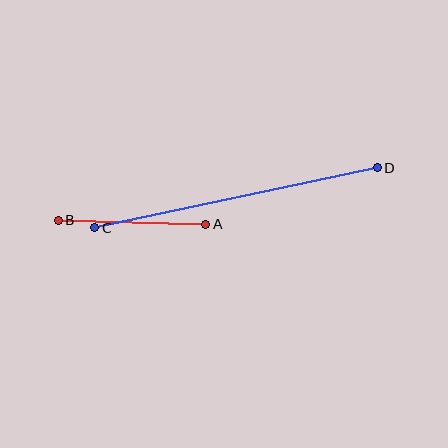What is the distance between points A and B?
The distance is approximately 148 pixels.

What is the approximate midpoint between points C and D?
The midpoint is at approximately (236, 198) pixels.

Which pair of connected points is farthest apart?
Points C and D are farthest apart.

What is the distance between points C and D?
The distance is approximately 289 pixels.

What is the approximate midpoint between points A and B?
The midpoint is at approximately (132, 222) pixels.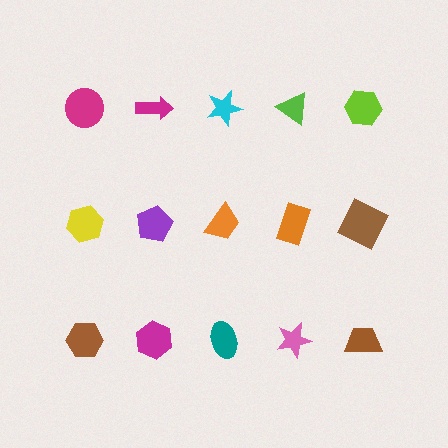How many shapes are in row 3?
5 shapes.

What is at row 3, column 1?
A brown hexagon.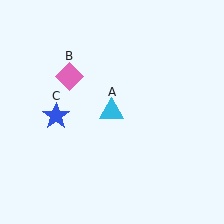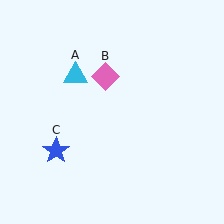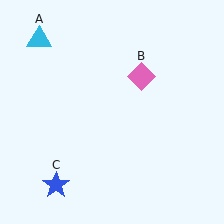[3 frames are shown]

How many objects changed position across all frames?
3 objects changed position: cyan triangle (object A), pink diamond (object B), blue star (object C).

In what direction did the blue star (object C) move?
The blue star (object C) moved down.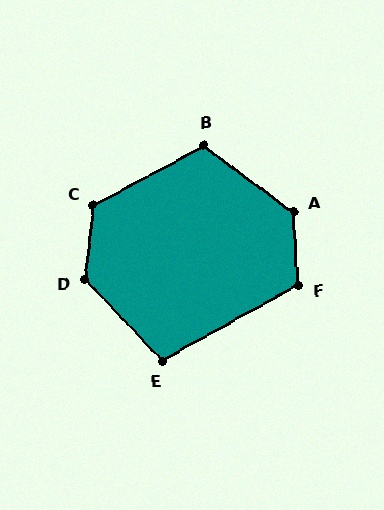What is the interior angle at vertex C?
Approximately 126 degrees (obtuse).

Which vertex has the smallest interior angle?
E, at approximately 105 degrees.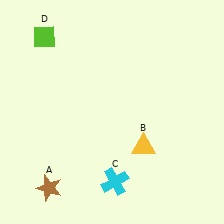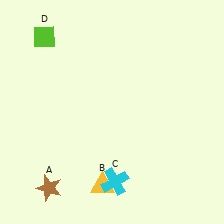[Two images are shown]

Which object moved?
The yellow triangle (B) moved left.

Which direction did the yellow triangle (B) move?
The yellow triangle (B) moved left.